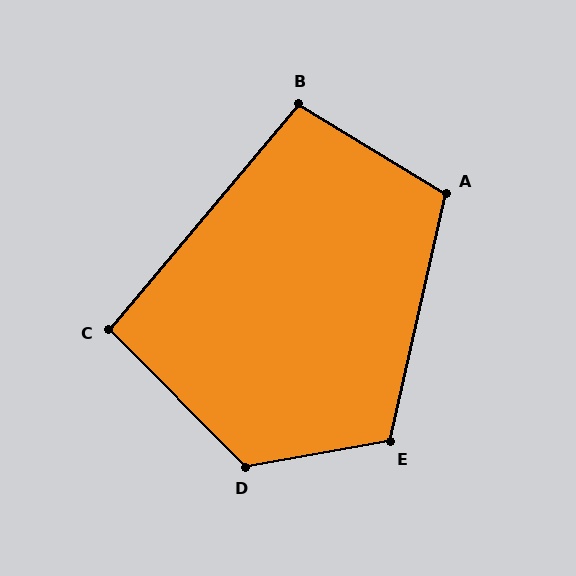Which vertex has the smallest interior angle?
C, at approximately 95 degrees.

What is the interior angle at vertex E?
Approximately 113 degrees (obtuse).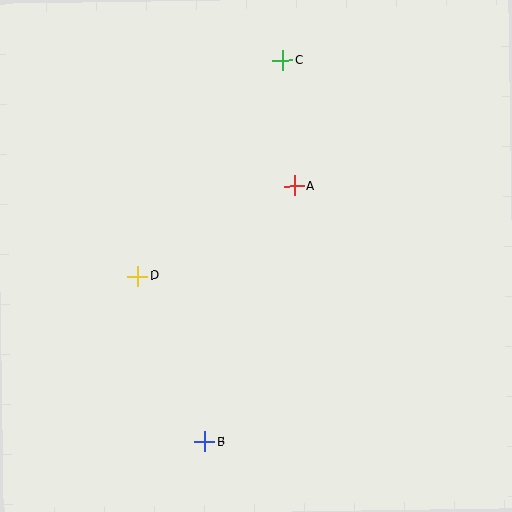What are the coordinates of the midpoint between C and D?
The midpoint between C and D is at (211, 168).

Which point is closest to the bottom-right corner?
Point B is closest to the bottom-right corner.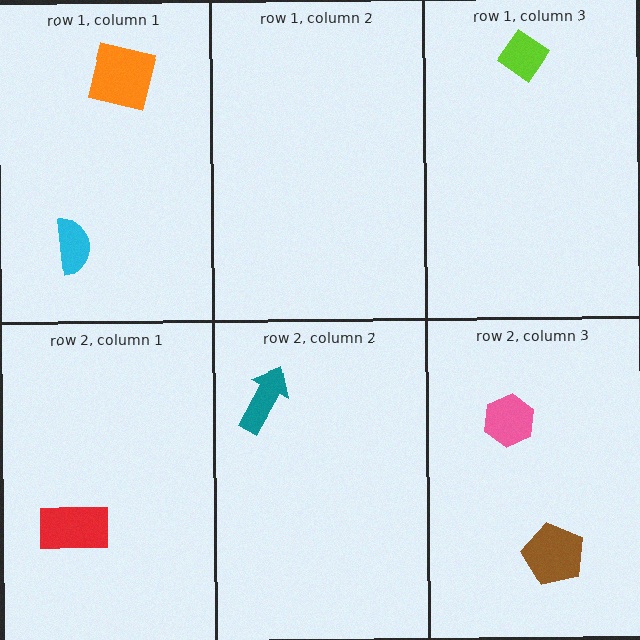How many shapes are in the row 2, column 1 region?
1.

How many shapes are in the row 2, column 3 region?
2.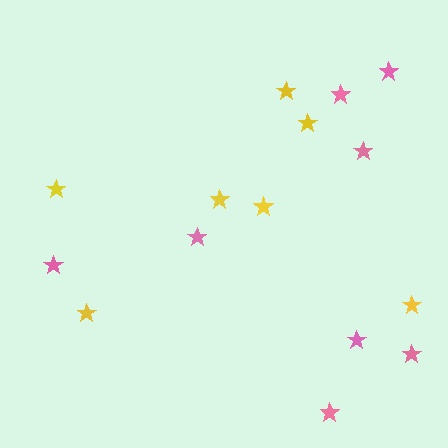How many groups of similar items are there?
There are 2 groups: one group of yellow stars (7) and one group of pink stars (8).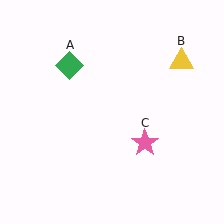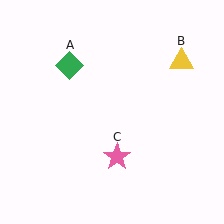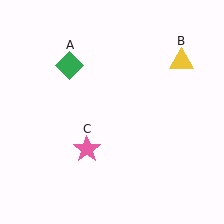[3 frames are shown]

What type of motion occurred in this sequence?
The pink star (object C) rotated clockwise around the center of the scene.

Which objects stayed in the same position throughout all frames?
Green diamond (object A) and yellow triangle (object B) remained stationary.